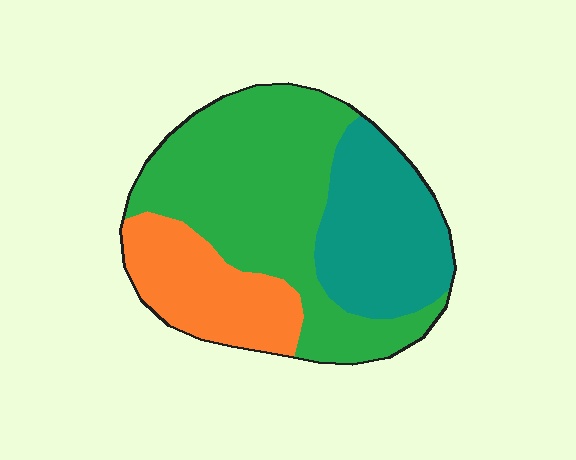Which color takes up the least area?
Orange, at roughly 20%.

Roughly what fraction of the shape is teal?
Teal covers around 30% of the shape.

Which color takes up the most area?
Green, at roughly 50%.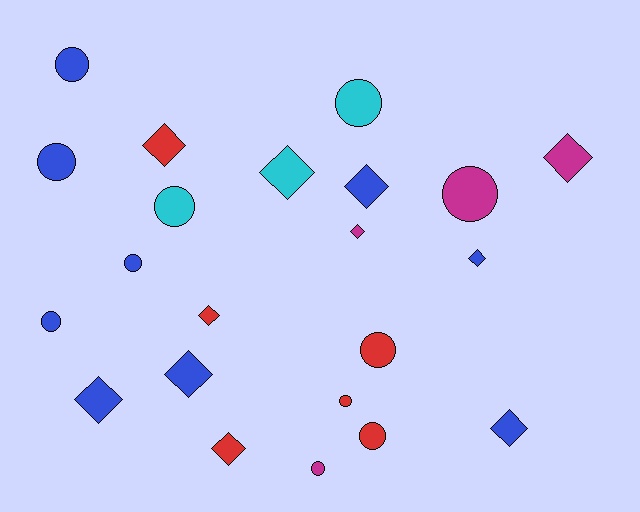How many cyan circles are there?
There are 2 cyan circles.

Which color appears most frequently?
Blue, with 9 objects.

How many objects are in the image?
There are 22 objects.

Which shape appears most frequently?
Circle, with 11 objects.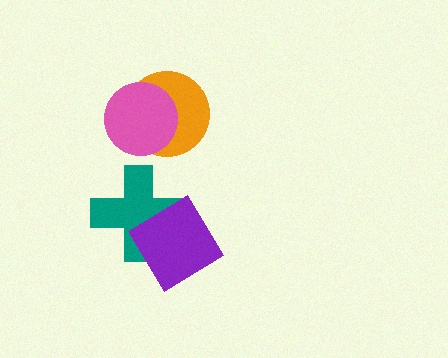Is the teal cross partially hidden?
Yes, it is partially covered by another shape.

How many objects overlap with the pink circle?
1 object overlaps with the pink circle.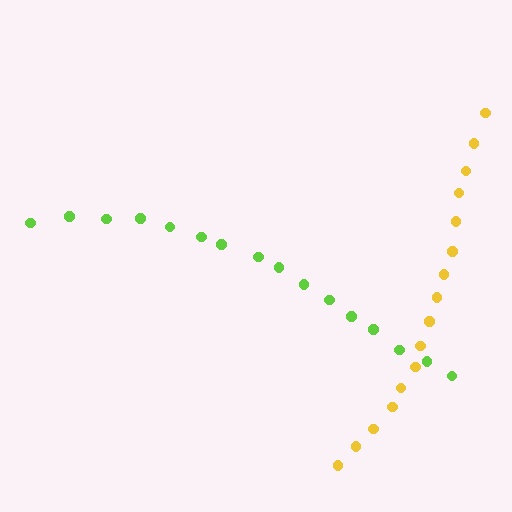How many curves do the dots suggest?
There are 2 distinct paths.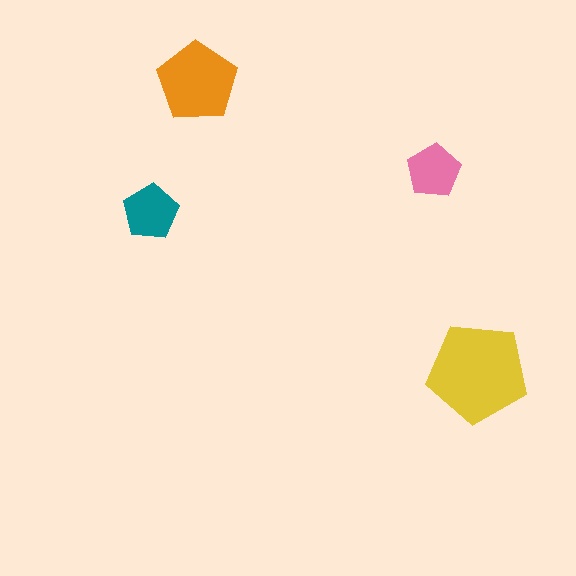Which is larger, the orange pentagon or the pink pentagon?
The orange one.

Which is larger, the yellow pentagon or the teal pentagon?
The yellow one.